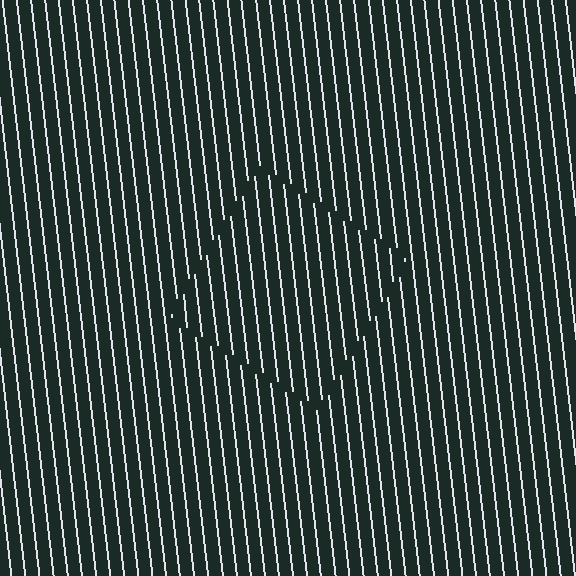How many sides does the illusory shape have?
4 sides — the line-ends trace a square.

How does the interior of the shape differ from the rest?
The interior of the shape contains the same grating, shifted by half a period — the contour is defined by the phase discontinuity where line-ends from the inner and outer gratings abut.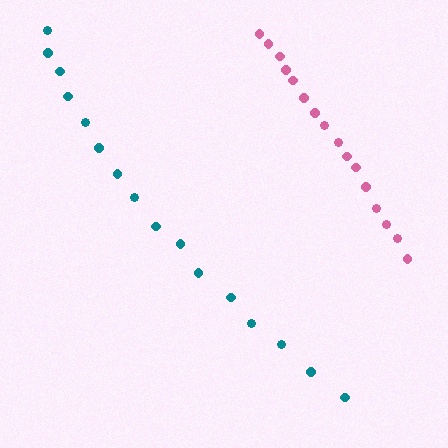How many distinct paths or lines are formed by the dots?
There are 2 distinct paths.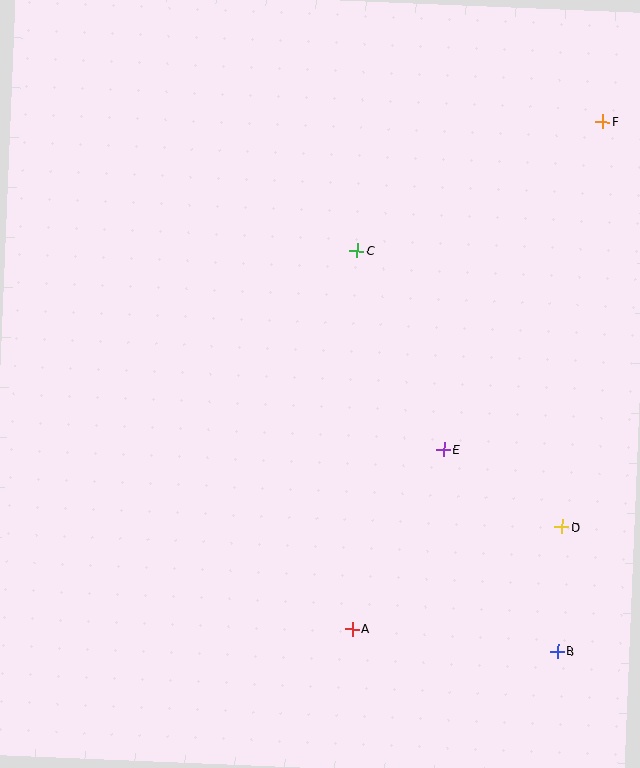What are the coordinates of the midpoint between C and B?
The midpoint between C and B is at (457, 451).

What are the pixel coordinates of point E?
Point E is at (444, 449).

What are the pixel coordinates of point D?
Point D is at (562, 527).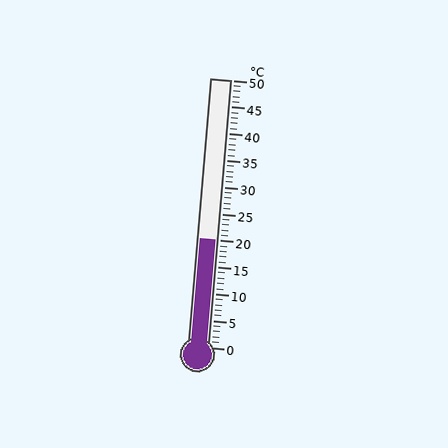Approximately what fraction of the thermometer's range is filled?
The thermometer is filled to approximately 40% of its range.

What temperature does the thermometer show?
The thermometer shows approximately 20°C.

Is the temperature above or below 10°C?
The temperature is above 10°C.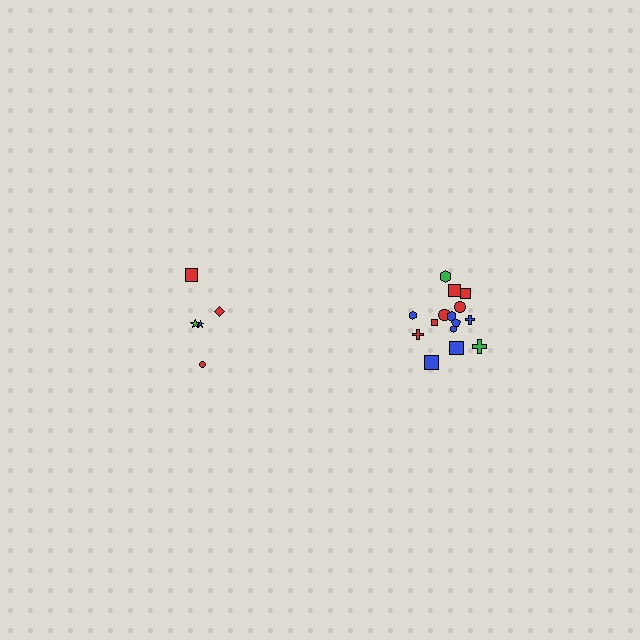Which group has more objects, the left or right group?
The right group.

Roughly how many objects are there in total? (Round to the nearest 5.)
Roughly 20 objects in total.